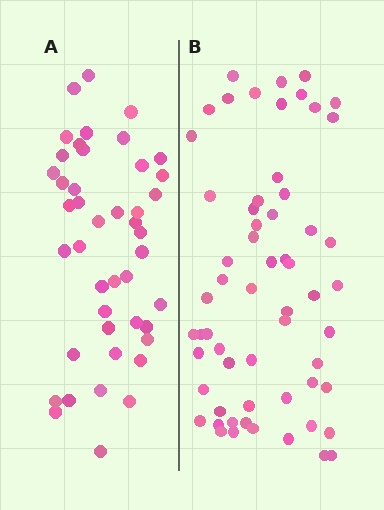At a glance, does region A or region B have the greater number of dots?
Region B (the right region) has more dots.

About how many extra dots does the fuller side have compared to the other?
Region B has approximately 15 more dots than region A.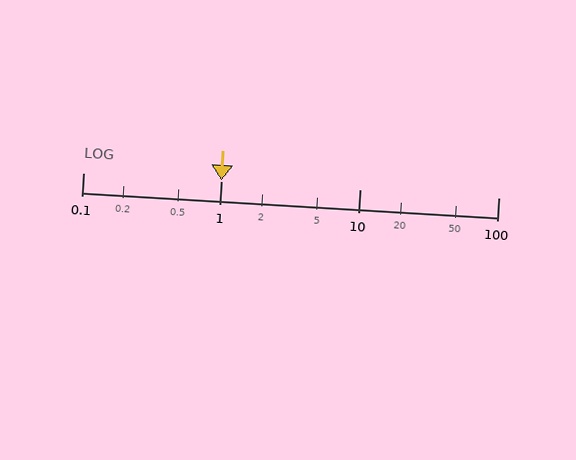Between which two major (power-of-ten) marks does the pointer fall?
The pointer is between 0.1 and 1.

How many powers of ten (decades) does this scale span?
The scale spans 3 decades, from 0.1 to 100.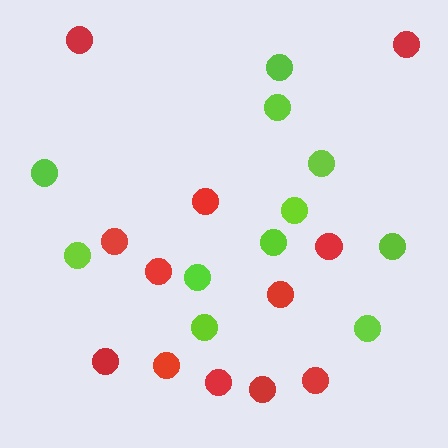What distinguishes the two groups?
There are 2 groups: one group of red circles (12) and one group of lime circles (11).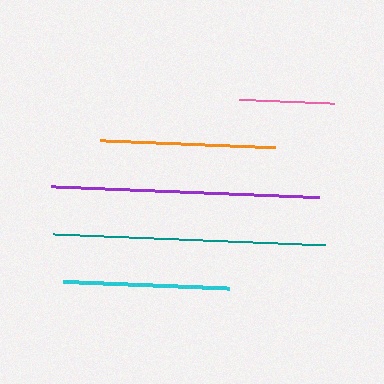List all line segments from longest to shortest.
From longest to shortest: teal, purple, orange, cyan, pink.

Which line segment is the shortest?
The pink line is the shortest at approximately 95 pixels.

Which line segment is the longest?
The teal line is the longest at approximately 273 pixels.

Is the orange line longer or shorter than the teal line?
The teal line is longer than the orange line.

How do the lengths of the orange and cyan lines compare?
The orange and cyan lines are approximately the same length.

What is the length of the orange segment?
The orange segment is approximately 175 pixels long.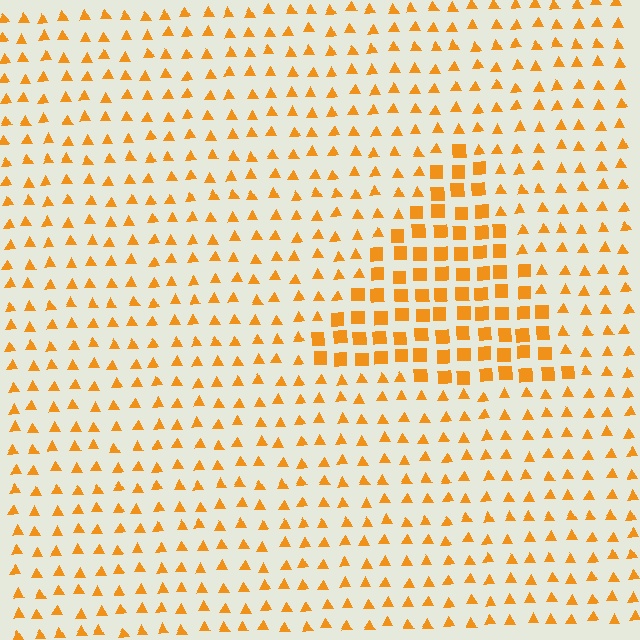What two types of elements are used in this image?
The image uses squares inside the triangle region and triangles outside it.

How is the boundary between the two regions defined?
The boundary is defined by a change in element shape: squares inside vs. triangles outside. All elements share the same color and spacing.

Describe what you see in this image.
The image is filled with small orange elements arranged in a uniform grid. A triangle-shaped region contains squares, while the surrounding area contains triangles. The boundary is defined purely by the change in element shape.